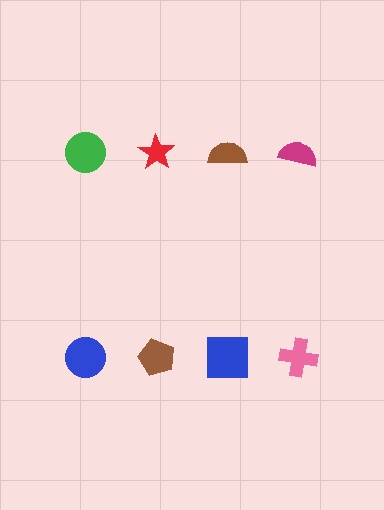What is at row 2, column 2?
A brown pentagon.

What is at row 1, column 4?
A magenta semicircle.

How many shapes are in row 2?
4 shapes.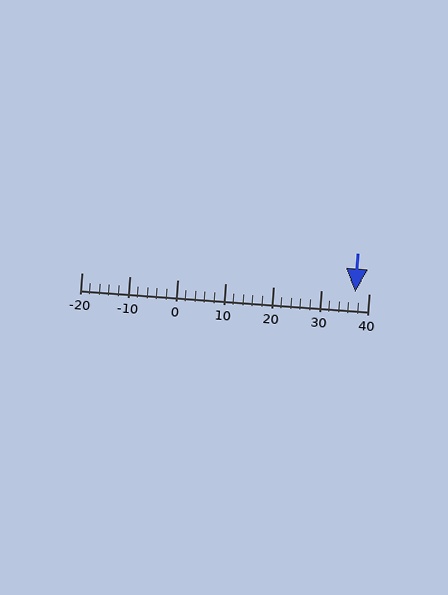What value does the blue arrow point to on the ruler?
The blue arrow points to approximately 37.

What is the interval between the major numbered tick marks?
The major tick marks are spaced 10 units apart.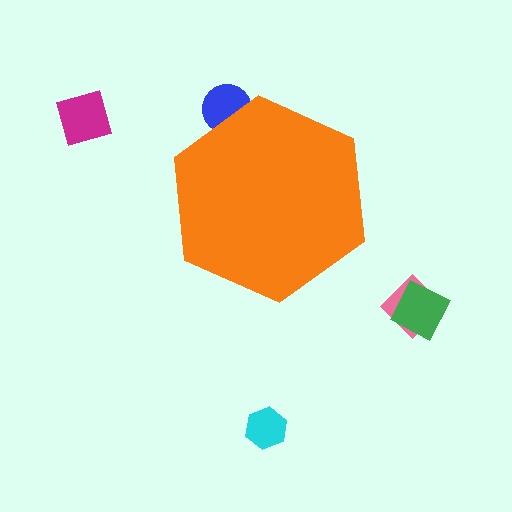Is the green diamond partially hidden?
No, the green diamond is fully visible.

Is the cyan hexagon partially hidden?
No, the cyan hexagon is fully visible.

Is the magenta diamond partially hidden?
No, the magenta diamond is fully visible.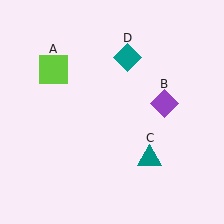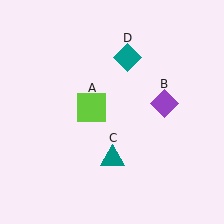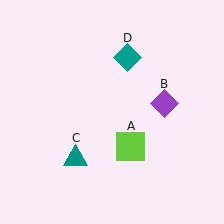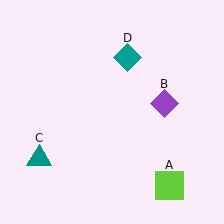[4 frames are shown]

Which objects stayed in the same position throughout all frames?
Purple diamond (object B) and teal diamond (object D) remained stationary.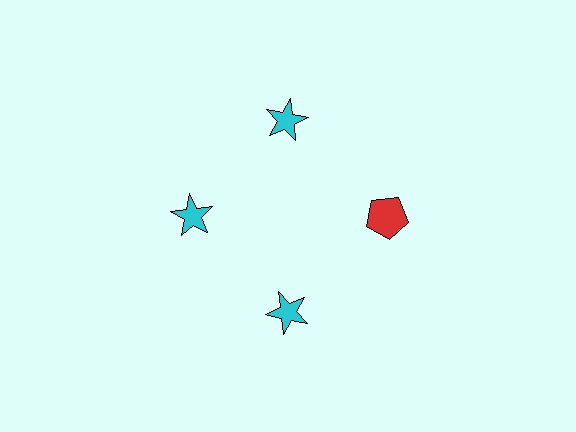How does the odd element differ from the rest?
It differs in both color (red instead of cyan) and shape (pentagon instead of star).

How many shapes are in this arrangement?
There are 4 shapes arranged in a ring pattern.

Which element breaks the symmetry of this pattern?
The red pentagon at roughly the 3 o'clock position breaks the symmetry. All other shapes are cyan stars.